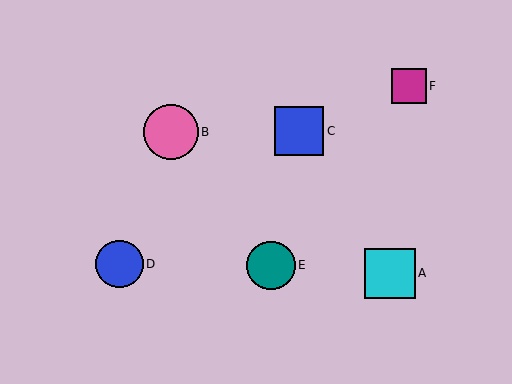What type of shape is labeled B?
Shape B is a pink circle.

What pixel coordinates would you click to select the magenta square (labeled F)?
Click at (409, 86) to select the magenta square F.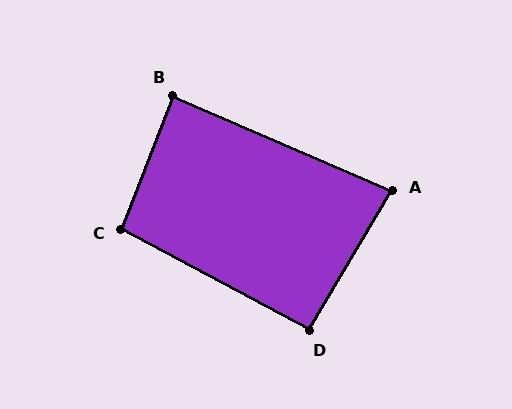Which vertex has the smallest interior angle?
A, at approximately 83 degrees.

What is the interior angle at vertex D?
Approximately 92 degrees (approximately right).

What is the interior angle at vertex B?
Approximately 88 degrees (approximately right).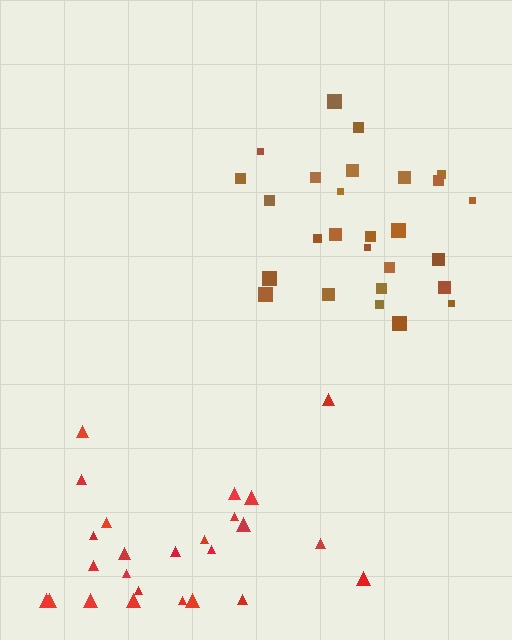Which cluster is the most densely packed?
Brown.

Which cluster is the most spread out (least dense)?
Red.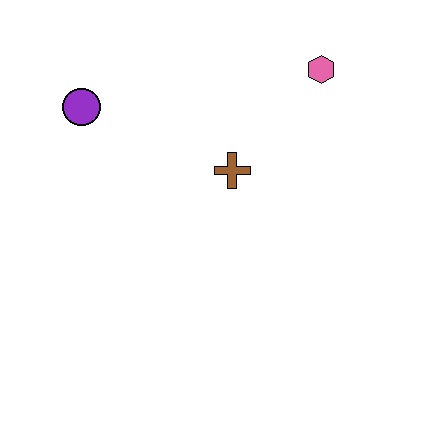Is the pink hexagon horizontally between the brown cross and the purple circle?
No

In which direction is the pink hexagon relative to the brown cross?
The pink hexagon is above the brown cross.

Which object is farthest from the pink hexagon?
The purple circle is farthest from the pink hexagon.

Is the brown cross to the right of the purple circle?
Yes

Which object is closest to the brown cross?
The pink hexagon is closest to the brown cross.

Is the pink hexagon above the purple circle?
Yes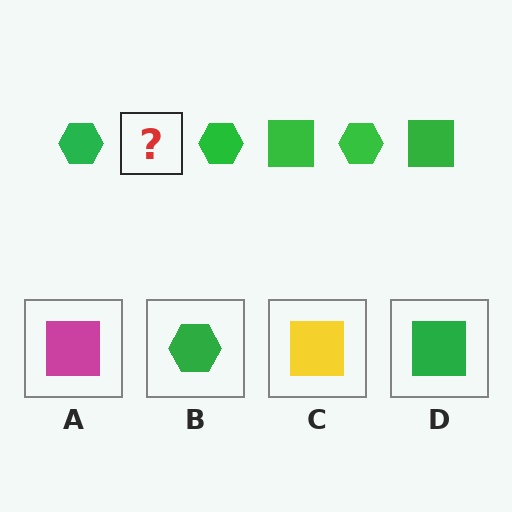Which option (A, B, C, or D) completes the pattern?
D.